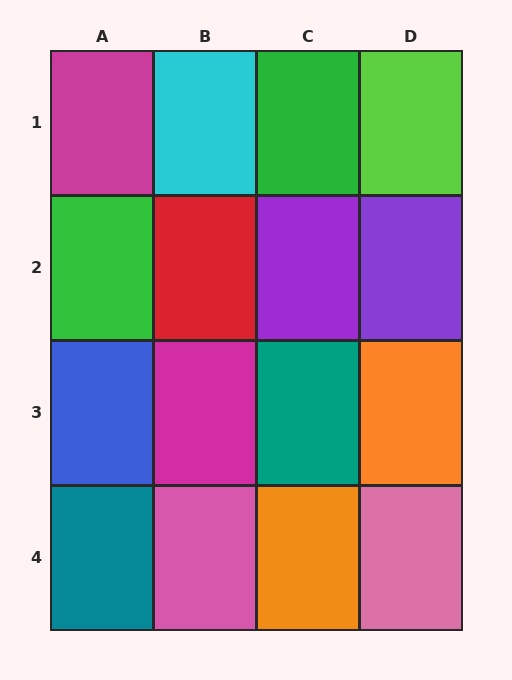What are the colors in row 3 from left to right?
Blue, magenta, teal, orange.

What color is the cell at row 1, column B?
Cyan.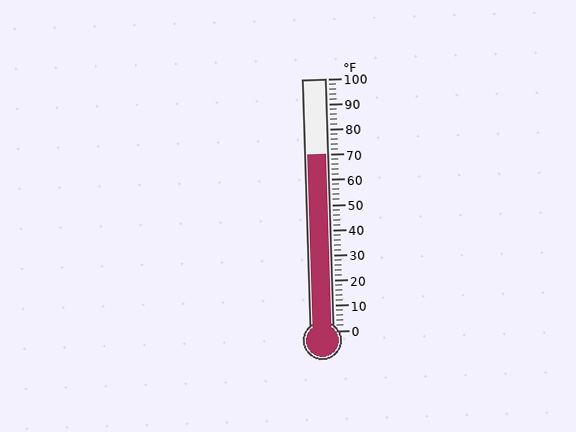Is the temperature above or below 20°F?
The temperature is above 20°F.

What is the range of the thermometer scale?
The thermometer scale ranges from 0°F to 100°F.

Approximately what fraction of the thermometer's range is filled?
The thermometer is filled to approximately 70% of its range.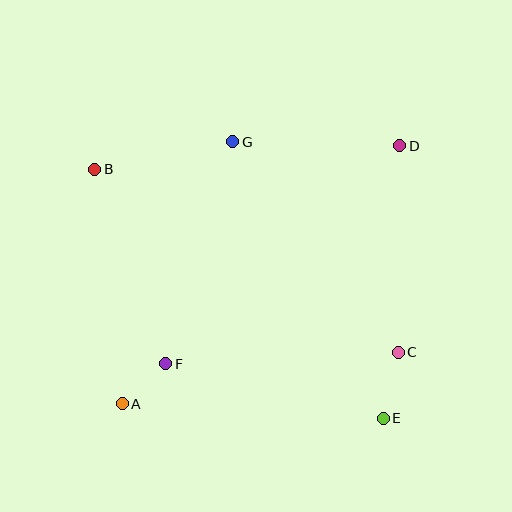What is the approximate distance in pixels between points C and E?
The distance between C and E is approximately 68 pixels.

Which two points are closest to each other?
Points A and F are closest to each other.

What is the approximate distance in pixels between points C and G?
The distance between C and G is approximately 268 pixels.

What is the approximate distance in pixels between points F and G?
The distance between F and G is approximately 232 pixels.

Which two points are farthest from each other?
Points B and E are farthest from each other.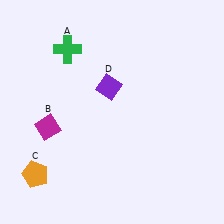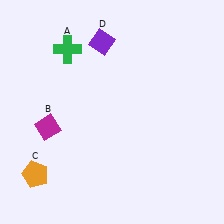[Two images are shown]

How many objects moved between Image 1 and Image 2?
1 object moved between the two images.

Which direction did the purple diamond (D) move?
The purple diamond (D) moved up.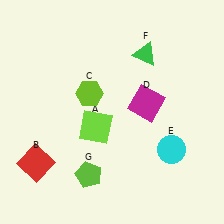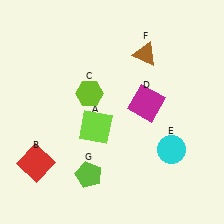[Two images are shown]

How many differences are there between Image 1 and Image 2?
There is 1 difference between the two images.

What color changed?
The triangle (F) changed from green in Image 1 to brown in Image 2.